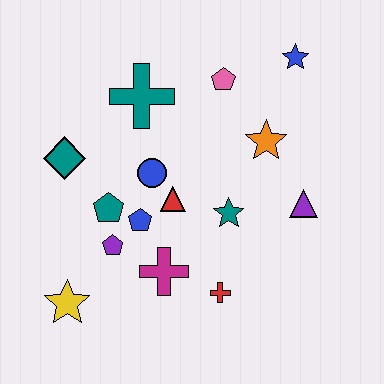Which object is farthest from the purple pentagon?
The blue star is farthest from the purple pentagon.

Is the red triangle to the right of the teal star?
No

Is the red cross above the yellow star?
Yes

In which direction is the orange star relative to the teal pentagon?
The orange star is to the right of the teal pentagon.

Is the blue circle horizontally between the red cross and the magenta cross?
No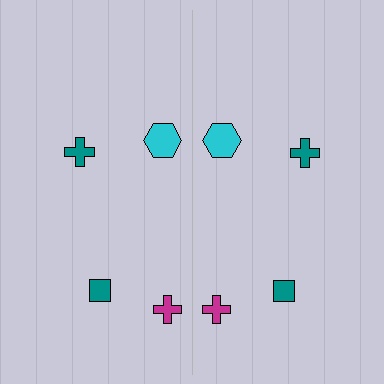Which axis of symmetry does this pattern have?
The pattern has a vertical axis of symmetry running through the center of the image.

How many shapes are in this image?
There are 8 shapes in this image.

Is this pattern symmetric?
Yes, this pattern has bilateral (reflection) symmetry.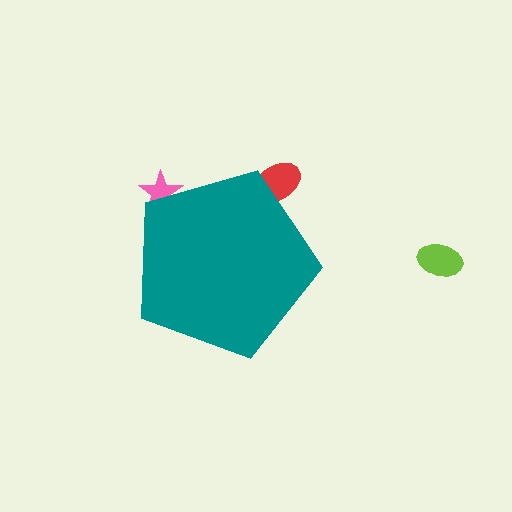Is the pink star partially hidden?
Yes, the pink star is partially hidden behind the teal pentagon.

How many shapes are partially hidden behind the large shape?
2 shapes are partially hidden.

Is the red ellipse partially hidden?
Yes, the red ellipse is partially hidden behind the teal pentagon.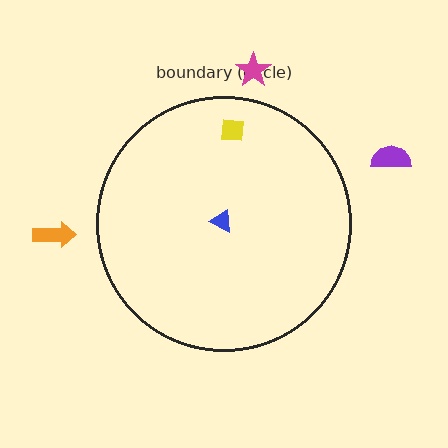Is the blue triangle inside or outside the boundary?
Inside.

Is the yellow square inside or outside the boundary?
Inside.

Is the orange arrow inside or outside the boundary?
Outside.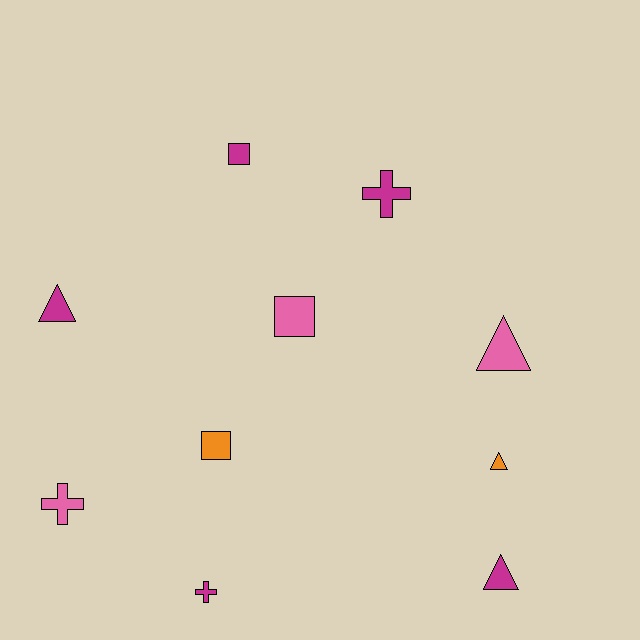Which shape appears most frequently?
Triangle, with 4 objects.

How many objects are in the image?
There are 10 objects.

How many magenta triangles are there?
There are 2 magenta triangles.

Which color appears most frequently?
Magenta, with 5 objects.